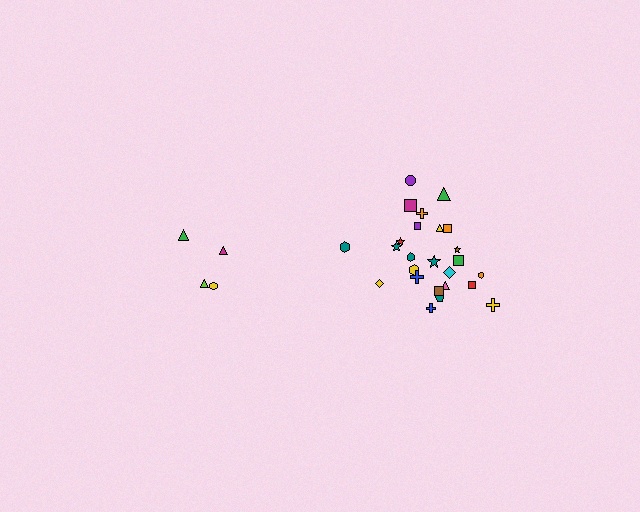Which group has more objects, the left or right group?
The right group.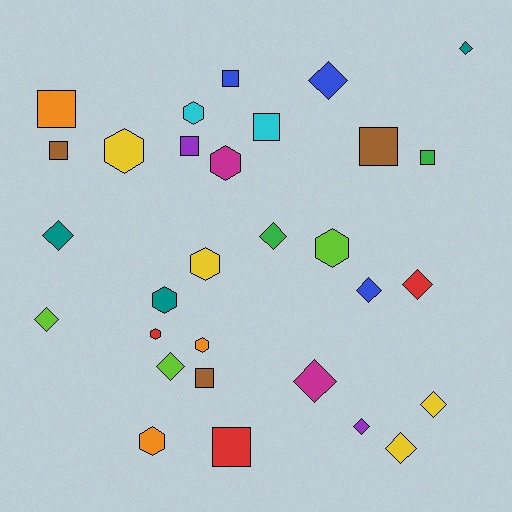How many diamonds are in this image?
There are 12 diamonds.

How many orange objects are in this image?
There are 3 orange objects.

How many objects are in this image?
There are 30 objects.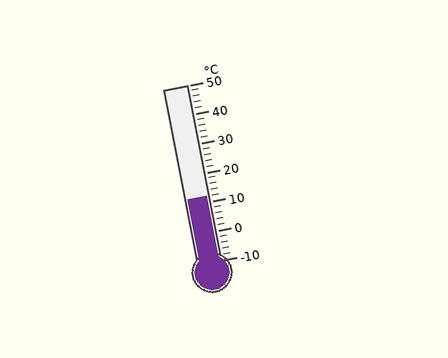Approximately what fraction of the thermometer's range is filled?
The thermometer is filled to approximately 35% of its range.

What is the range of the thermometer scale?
The thermometer scale ranges from -10°C to 50°C.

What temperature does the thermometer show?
The thermometer shows approximately 12°C.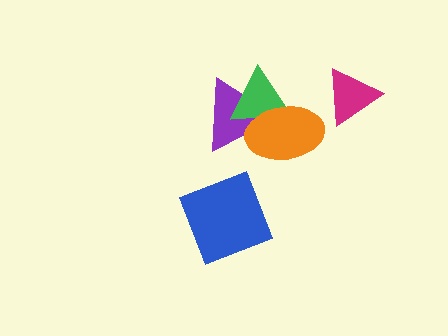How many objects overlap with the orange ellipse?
2 objects overlap with the orange ellipse.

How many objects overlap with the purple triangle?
2 objects overlap with the purple triangle.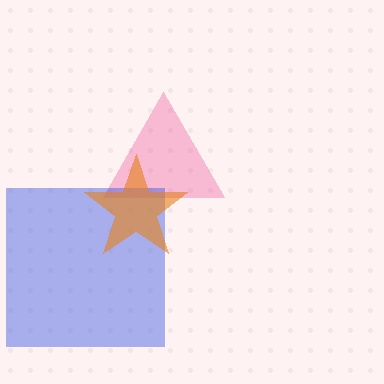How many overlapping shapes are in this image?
There are 3 overlapping shapes in the image.